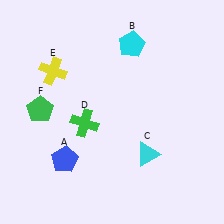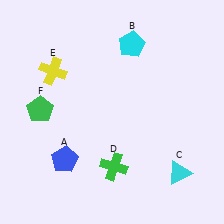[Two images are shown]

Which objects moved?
The objects that moved are: the cyan triangle (C), the green cross (D).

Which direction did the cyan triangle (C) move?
The cyan triangle (C) moved right.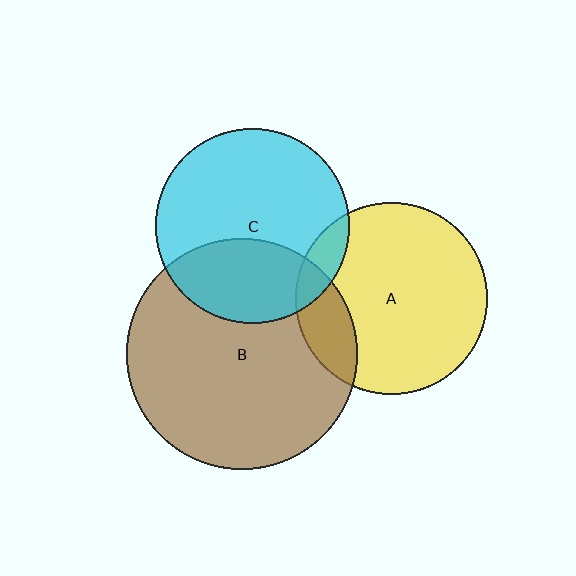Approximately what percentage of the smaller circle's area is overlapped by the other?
Approximately 10%.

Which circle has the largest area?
Circle B (brown).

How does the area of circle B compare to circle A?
Approximately 1.4 times.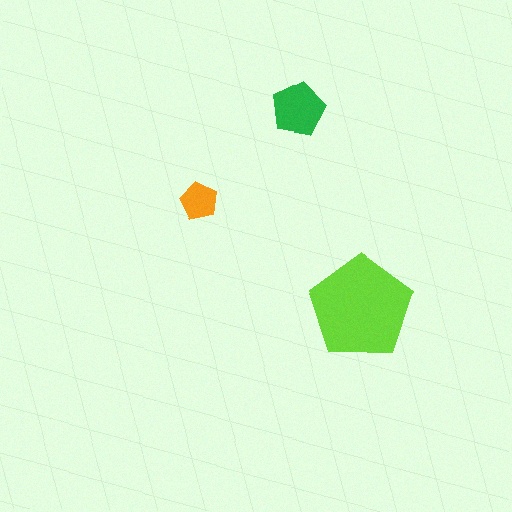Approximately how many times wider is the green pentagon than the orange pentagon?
About 1.5 times wider.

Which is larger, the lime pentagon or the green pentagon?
The lime one.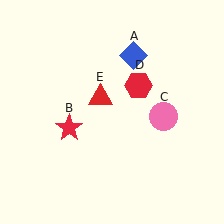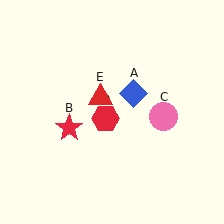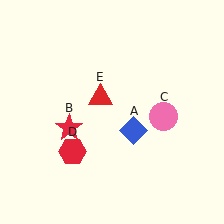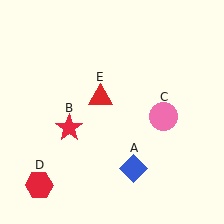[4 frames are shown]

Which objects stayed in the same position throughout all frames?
Red star (object B) and pink circle (object C) and red triangle (object E) remained stationary.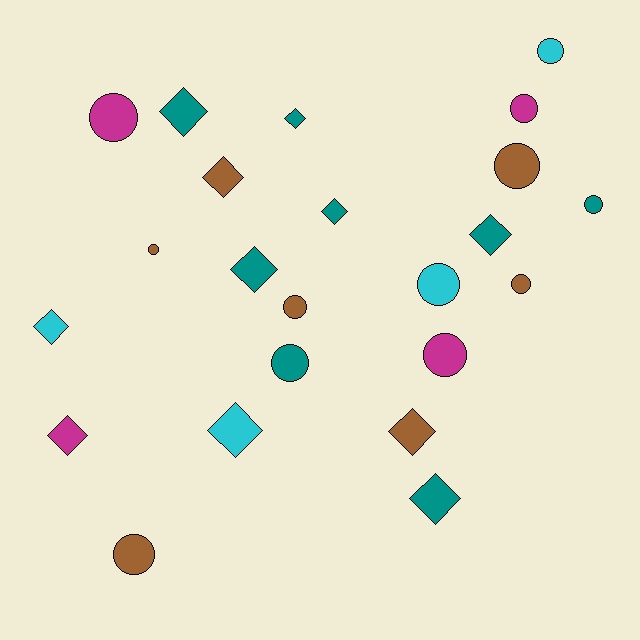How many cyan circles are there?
There are 2 cyan circles.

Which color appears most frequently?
Teal, with 8 objects.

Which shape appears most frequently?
Circle, with 12 objects.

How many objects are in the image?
There are 23 objects.